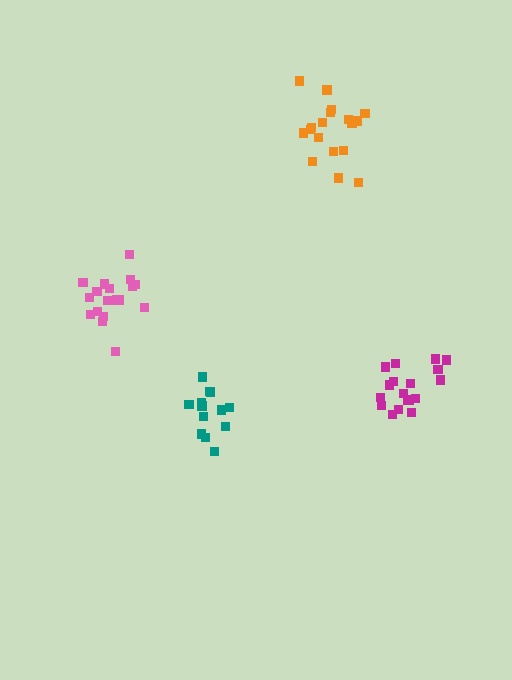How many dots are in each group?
Group 1: 18 dots, Group 2: 13 dots, Group 3: 18 dots, Group 4: 18 dots (67 total).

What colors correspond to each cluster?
The clusters are colored: magenta, teal, pink, orange.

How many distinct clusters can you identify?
There are 4 distinct clusters.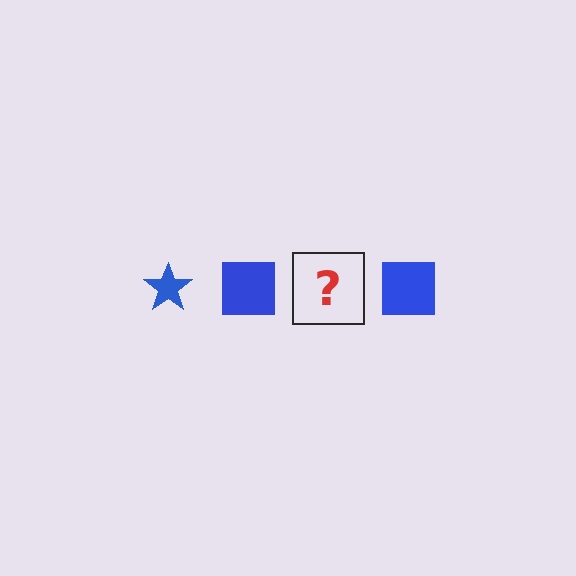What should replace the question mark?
The question mark should be replaced with a blue star.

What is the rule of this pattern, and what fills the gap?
The rule is that the pattern cycles through star, square shapes in blue. The gap should be filled with a blue star.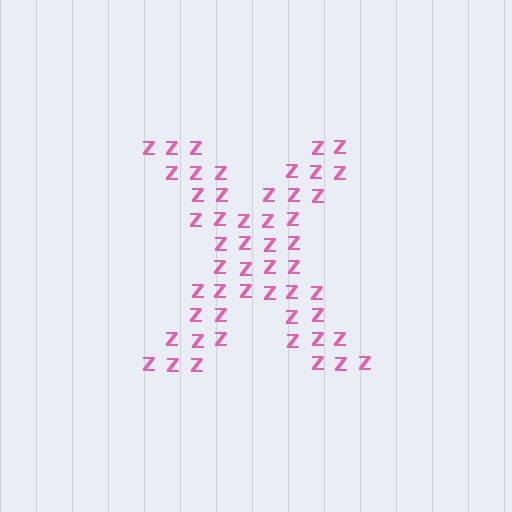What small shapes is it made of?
It is made of small letter Z's.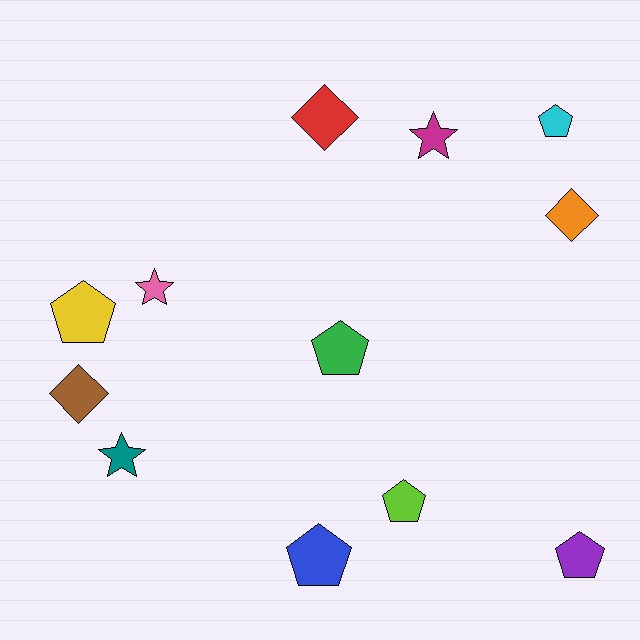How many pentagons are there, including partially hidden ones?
There are 6 pentagons.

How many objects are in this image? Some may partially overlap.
There are 12 objects.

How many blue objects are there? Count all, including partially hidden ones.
There is 1 blue object.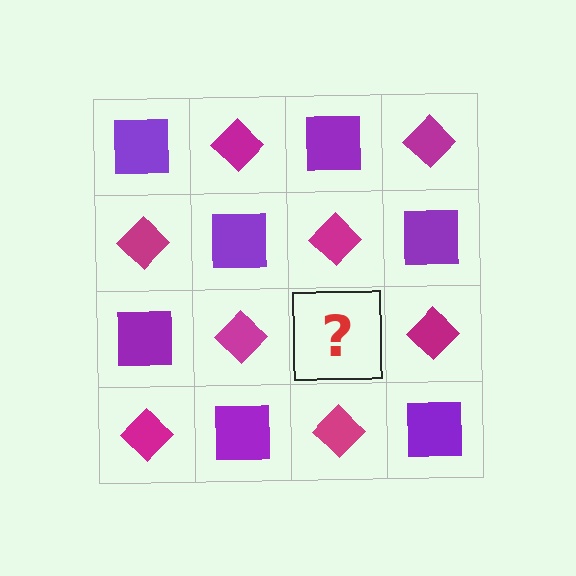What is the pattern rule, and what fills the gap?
The rule is that it alternates purple square and magenta diamond in a checkerboard pattern. The gap should be filled with a purple square.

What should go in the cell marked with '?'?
The missing cell should contain a purple square.